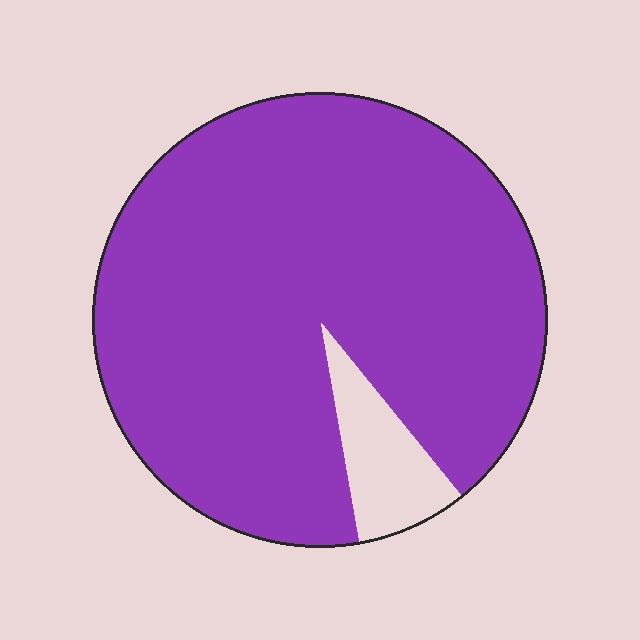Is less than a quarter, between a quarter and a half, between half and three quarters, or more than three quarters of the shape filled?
More than three quarters.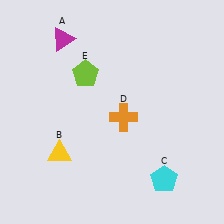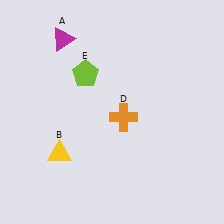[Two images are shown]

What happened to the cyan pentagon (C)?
The cyan pentagon (C) was removed in Image 2. It was in the bottom-right area of Image 1.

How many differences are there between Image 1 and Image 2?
There is 1 difference between the two images.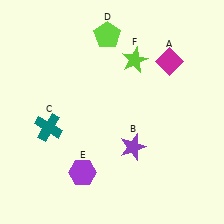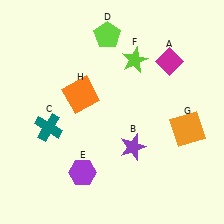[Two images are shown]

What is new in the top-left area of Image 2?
An orange square (H) was added in the top-left area of Image 2.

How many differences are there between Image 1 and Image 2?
There are 2 differences between the two images.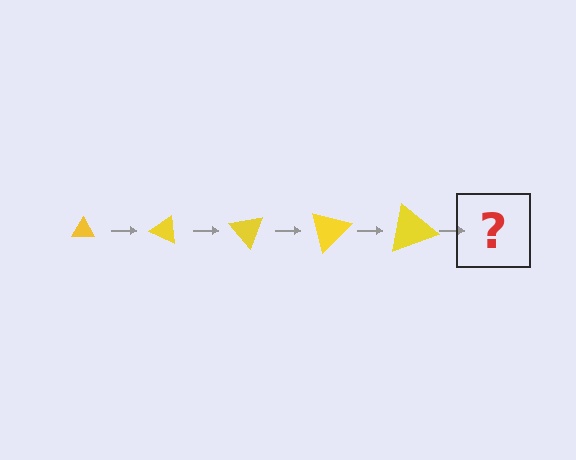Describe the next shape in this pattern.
It should be a triangle, larger than the previous one and rotated 125 degrees from the start.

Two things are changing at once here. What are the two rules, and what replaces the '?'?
The two rules are that the triangle grows larger each step and it rotates 25 degrees each step. The '?' should be a triangle, larger than the previous one and rotated 125 degrees from the start.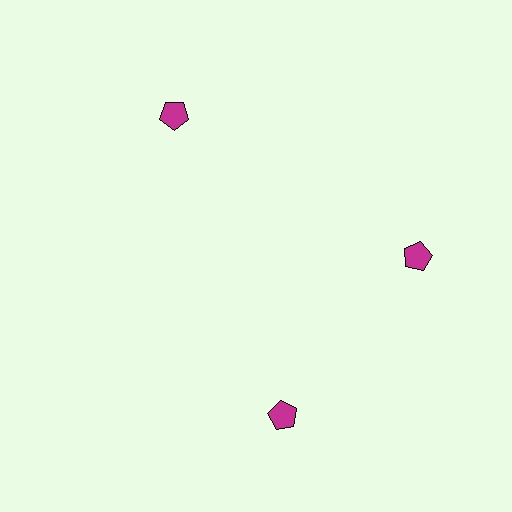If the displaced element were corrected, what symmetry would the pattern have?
It would have 3-fold rotational symmetry — the pattern would map onto itself every 120 degrees.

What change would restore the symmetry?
The symmetry would be restored by rotating it back into even spacing with its neighbors so that all 3 pentagons sit at equal angles and equal distance from the center.